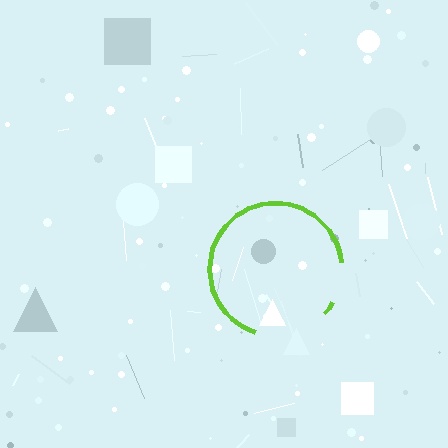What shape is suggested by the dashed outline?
The dashed outline suggests a circle.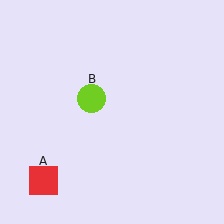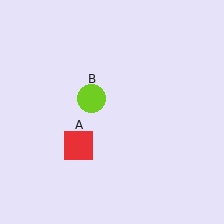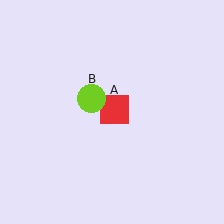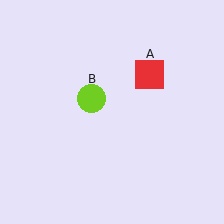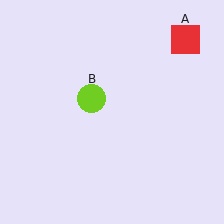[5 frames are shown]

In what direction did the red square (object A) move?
The red square (object A) moved up and to the right.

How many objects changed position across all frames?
1 object changed position: red square (object A).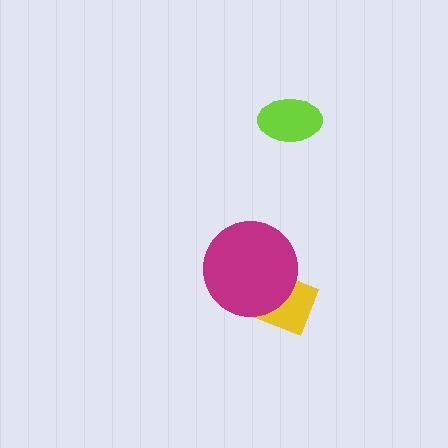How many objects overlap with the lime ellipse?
0 objects overlap with the lime ellipse.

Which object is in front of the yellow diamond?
The magenta circle is in front of the yellow diamond.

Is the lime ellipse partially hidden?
No, no other shape covers it.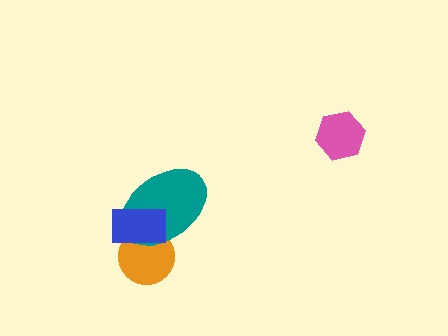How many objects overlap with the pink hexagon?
0 objects overlap with the pink hexagon.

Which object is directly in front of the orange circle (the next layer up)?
The teal ellipse is directly in front of the orange circle.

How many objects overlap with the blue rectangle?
2 objects overlap with the blue rectangle.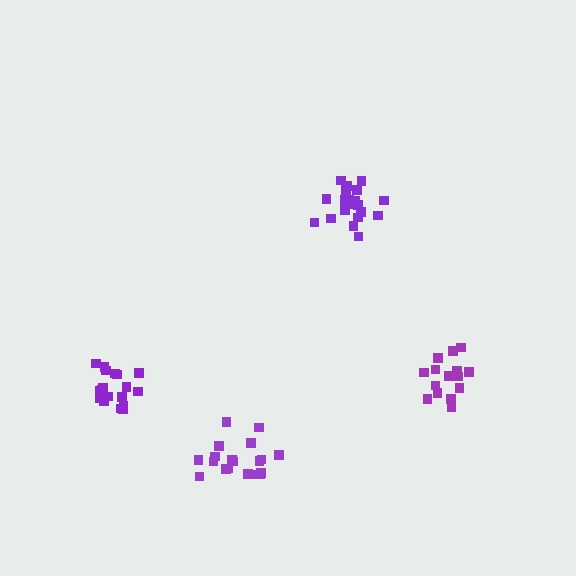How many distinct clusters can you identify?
There are 4 distinct clusters.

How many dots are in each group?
Group 1: 19 dots, Group 2: 15 dots, Group 3: 19 dots, Group 4: 20 dots (73 total).